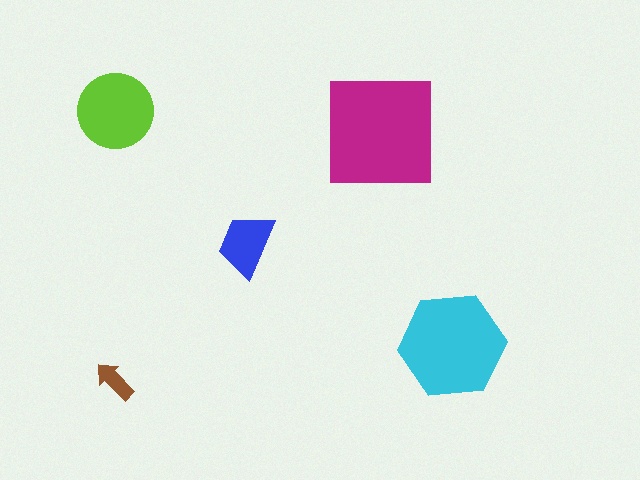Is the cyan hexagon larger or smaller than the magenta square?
Smaller.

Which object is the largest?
The magenta square.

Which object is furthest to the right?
The cyan hexagon is rightmost.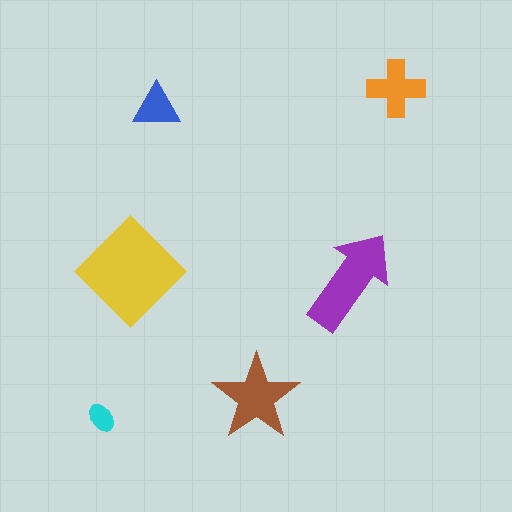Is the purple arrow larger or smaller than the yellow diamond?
Smaller.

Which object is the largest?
The yellow diamond.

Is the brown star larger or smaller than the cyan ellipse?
Larger.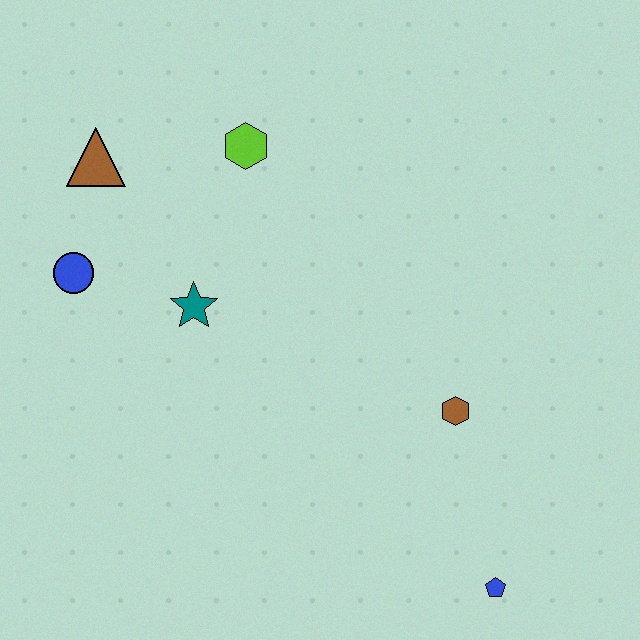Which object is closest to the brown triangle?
The blue circle is closest to the brown triangle.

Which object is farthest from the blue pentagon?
The brown triangle is farthest from the blue pentagon.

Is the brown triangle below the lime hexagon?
Yes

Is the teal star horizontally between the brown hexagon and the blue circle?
Yes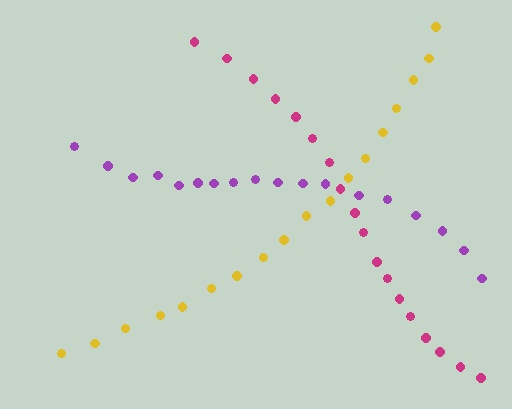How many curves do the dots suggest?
There are 3 distinct paths.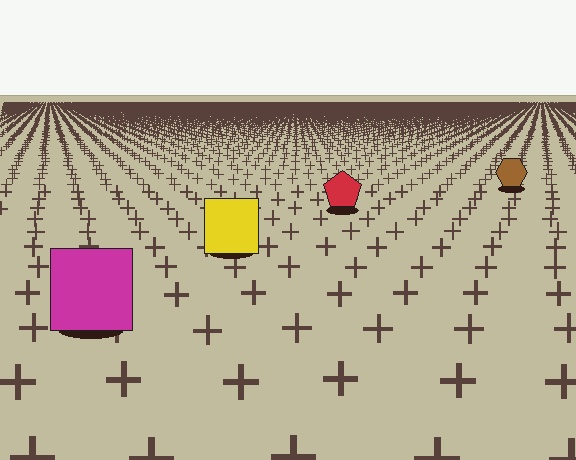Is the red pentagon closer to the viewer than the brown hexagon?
Yes. The red pentagon is closer — you can tell from the texture gradient: the ground texture is coarser near it.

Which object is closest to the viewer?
The magenta square is closest. The texture marks near it are larger and more spread out.